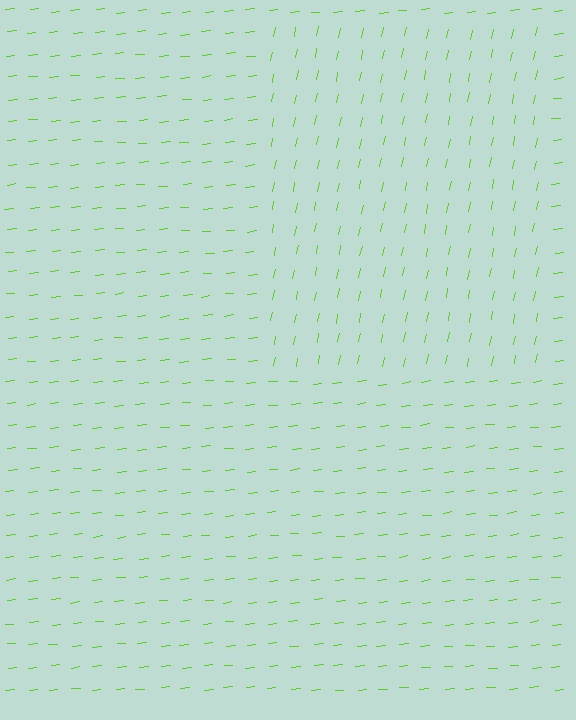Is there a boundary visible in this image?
Yes, there is a texture boundary formed by a change in line orientation.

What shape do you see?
I see a rectangle.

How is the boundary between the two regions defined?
The boundary is defined purely by a change in line orientation (approximately 72 degrees difference). All lines are the same color and thickness.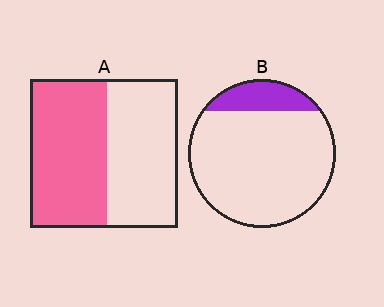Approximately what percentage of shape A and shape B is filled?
A is approximately 50% and B is approximately 15%.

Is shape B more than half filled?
No.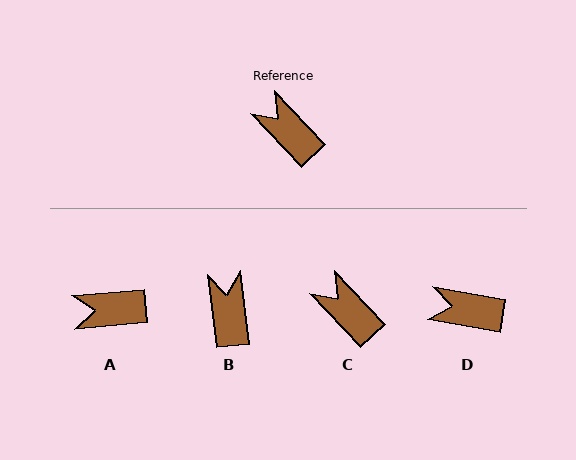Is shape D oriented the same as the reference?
No, it is off by about 37 degrees.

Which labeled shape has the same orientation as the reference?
C.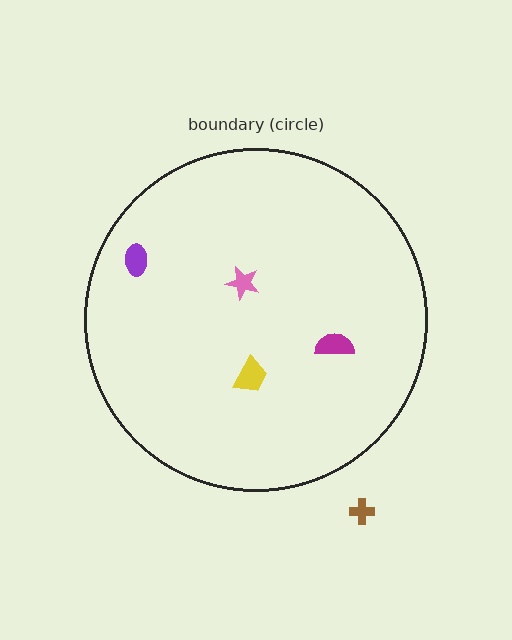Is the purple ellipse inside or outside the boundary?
Inside.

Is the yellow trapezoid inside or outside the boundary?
Inside.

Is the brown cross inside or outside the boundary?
Outside.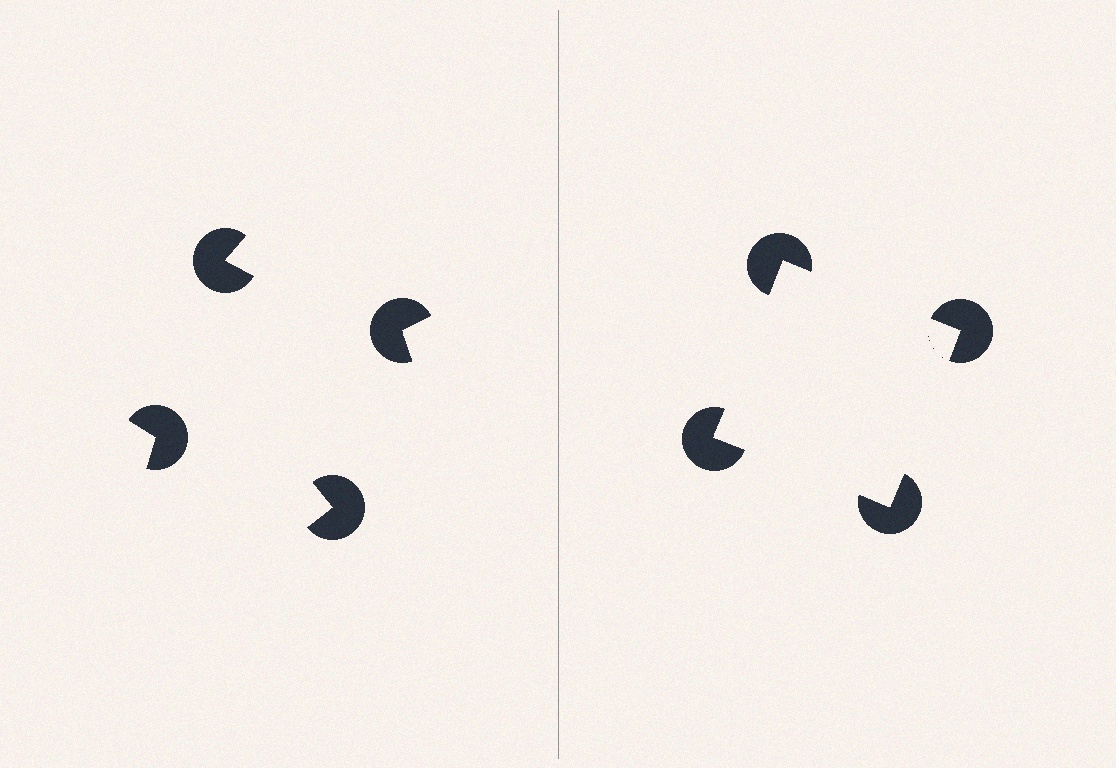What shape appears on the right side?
An illusory square.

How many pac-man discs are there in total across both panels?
8 — 4 on each side.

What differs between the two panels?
The pac-man discs are positioned identically on both sides; only the wedge orientations differ. On the right they align to a square; on the left they are misaligned.